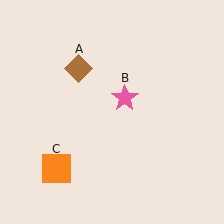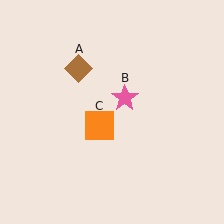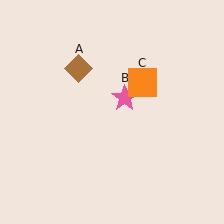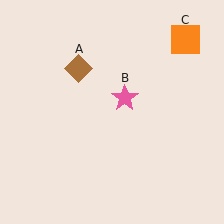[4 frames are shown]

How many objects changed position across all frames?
1 object changed position: orange square (object C).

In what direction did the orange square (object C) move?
The orange square (object C) moved up and to the right.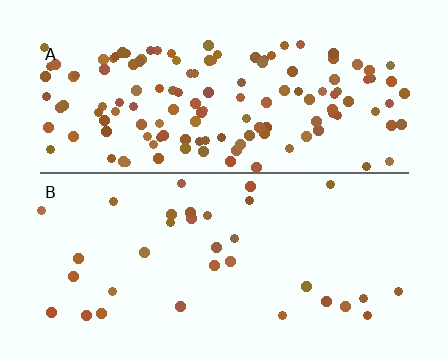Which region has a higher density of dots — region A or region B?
A (the top).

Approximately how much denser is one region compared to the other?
Approximately 4.2× — region A over region B.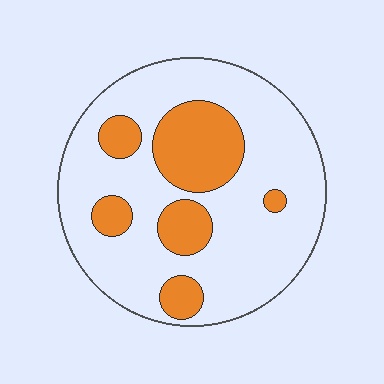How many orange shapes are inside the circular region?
6.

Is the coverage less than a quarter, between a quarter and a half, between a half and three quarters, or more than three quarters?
Less than a quarter.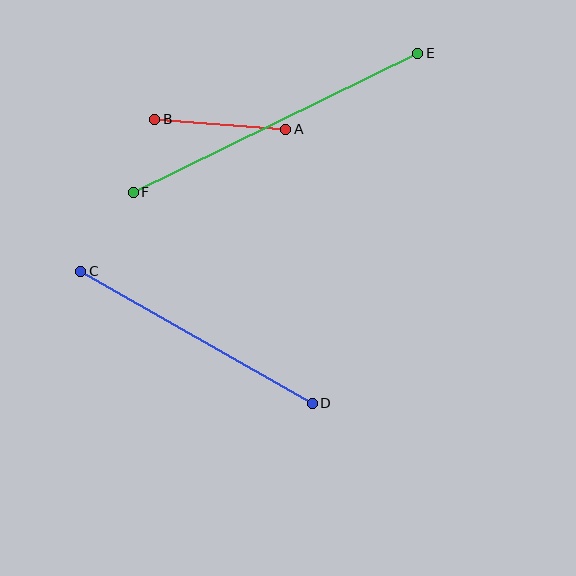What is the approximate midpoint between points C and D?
The midpoint is at approximately (197, 337) pixels.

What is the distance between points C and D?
The distance is approximately 267 pixels.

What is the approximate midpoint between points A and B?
The midpoint is at approximately (220, 124) pixels.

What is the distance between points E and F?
The distance is approximately 316 pixels.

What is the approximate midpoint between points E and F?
The midpoint is at approximately (276, 123) pixels.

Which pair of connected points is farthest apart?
Points E and F are farthest apart.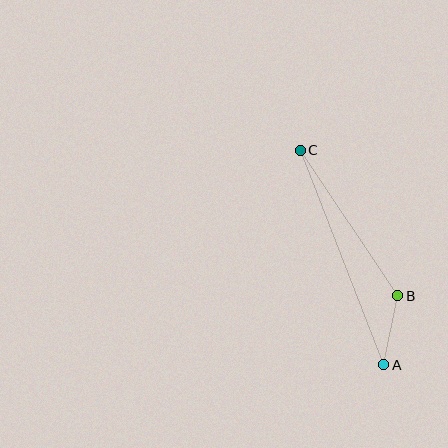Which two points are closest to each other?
Points A and B are closest to each other.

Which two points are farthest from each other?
Points A and C are farthest from each other.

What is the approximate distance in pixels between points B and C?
The distance between B and C is approximately 175 pixels.